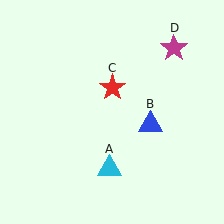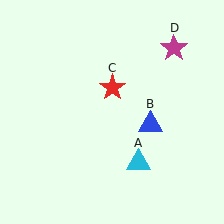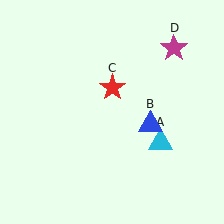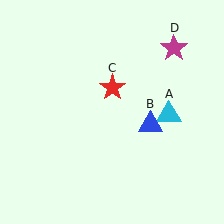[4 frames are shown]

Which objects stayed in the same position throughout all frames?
Blue triangle (object B) and red star (object C) and magenta star (object D) remained stationary.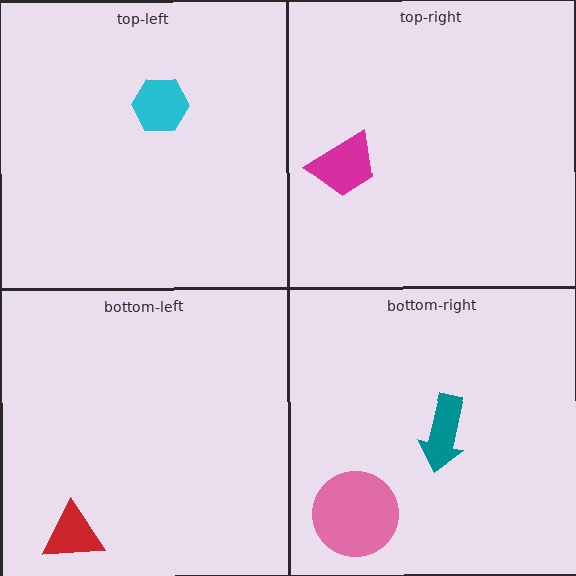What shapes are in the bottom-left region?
The red triangle.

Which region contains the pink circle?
The bottom-right region.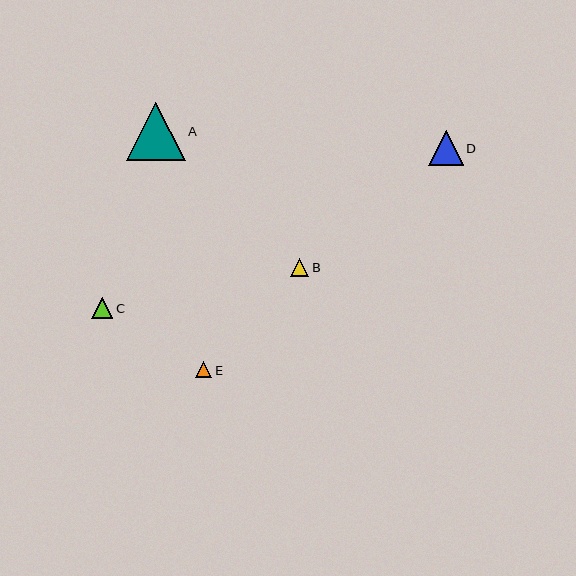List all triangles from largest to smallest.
From largest to smallest: A, D, C, B, E.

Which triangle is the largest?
Triangle A is the largest with a size of approximately 58 pixels.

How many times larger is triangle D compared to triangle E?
Triangle D is approximately 2.1 times the size of triangle E.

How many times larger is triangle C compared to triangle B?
Triangle C is approximately 1.2 times the size of triangle B.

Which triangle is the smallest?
Triangle E is the smallest with a size of approximately 16 pixels.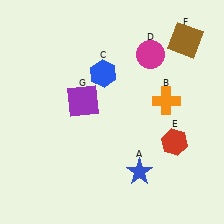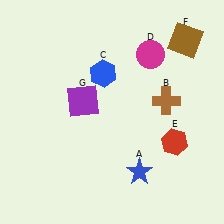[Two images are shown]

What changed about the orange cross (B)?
In Image 1, B is orange. In Image 2, it changed to brown.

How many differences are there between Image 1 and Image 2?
There is 1 difference between the two images.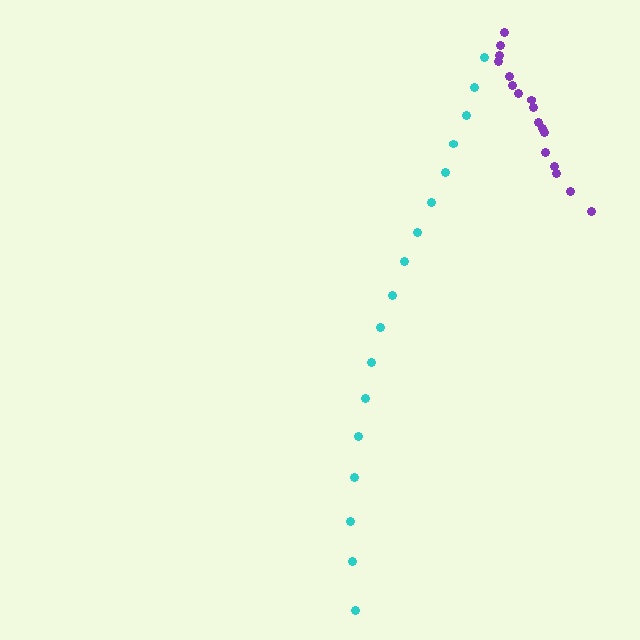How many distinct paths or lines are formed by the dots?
There are 2 distinct paths.